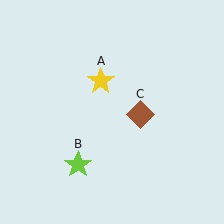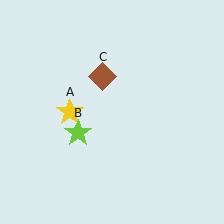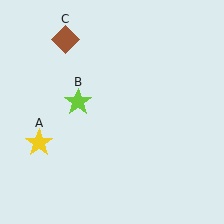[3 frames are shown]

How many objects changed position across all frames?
3 objects changed position: yellow star (object A), lime star (object B), brown diamond (object C).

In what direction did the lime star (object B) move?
The lime star (object B) moved up.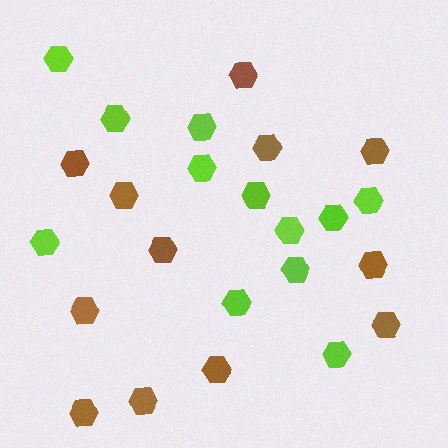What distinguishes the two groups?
There are 2 groups: one group of lime hexagons (12) and one group of brown hexagons (12).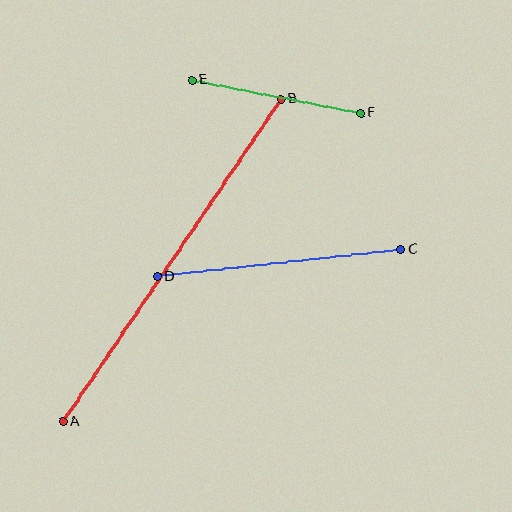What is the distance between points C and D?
The distance is approximately 245 pixels.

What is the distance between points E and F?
The distance is approximately 172 pixels.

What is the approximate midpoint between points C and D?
The midpoint is at approximately (279, 263) pixels.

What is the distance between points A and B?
The distance is approximately 389 pixels.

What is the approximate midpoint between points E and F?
The midpoint is at approximately (276, 97) pixels.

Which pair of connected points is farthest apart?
Points A and B are farthest apart.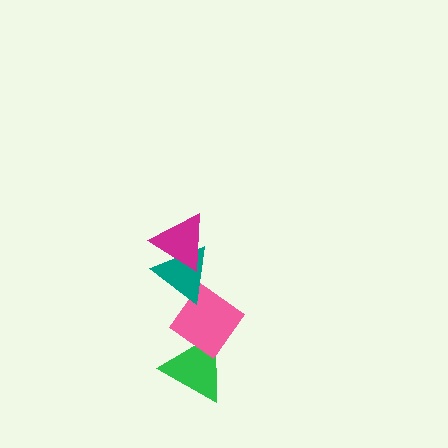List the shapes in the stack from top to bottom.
From top to bottom: the magenta triangle, the teal triangle, the pink diamond, the green triangle.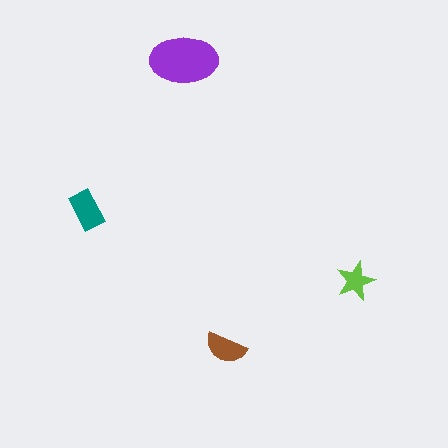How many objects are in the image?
There are 4 objects in the image.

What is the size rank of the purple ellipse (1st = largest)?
1st.